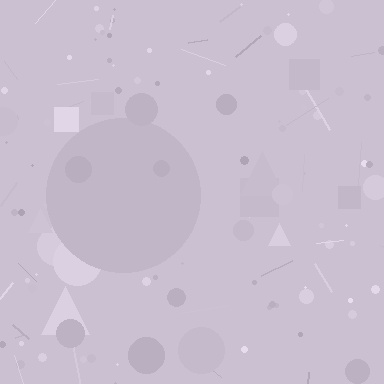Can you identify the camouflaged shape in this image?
The camouflaged shape is a circle.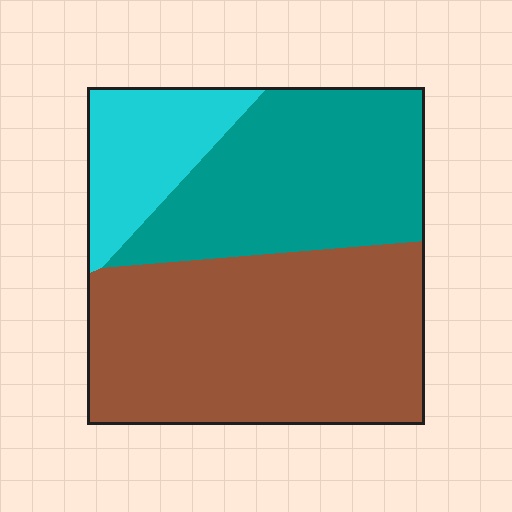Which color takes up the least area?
Cyan, at roughly 15%.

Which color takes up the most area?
Brown, at roughly 50%.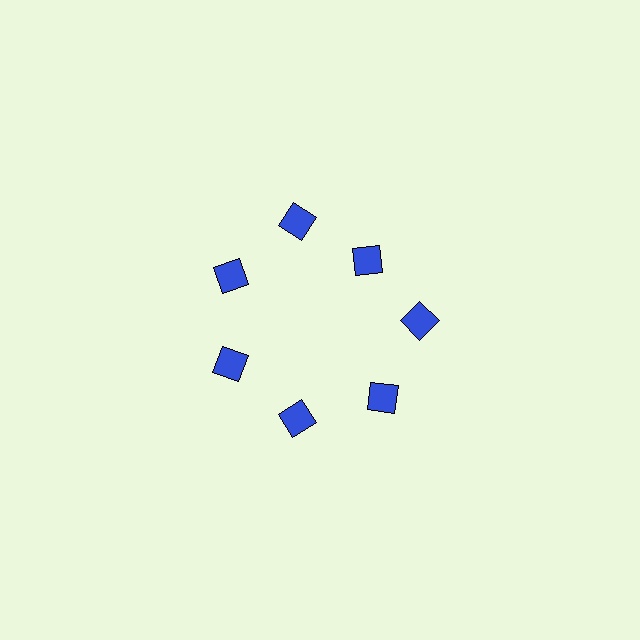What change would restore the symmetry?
The symmetry would be restored by moving it outward, back onto the ring so that all 7 squares sit at equal angles and equal distance from the center.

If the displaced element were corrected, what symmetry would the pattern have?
It would have 7-fold rotational symmetry — the pattern would map onto itself every 51 degrees.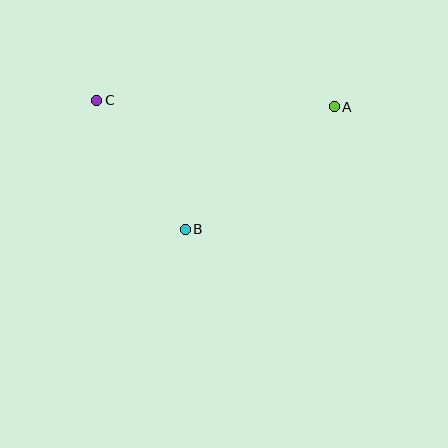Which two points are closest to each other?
Points B and C are closest to each other.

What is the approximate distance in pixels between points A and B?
The distance between A and B is approximately 193 pixels.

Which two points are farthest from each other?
Points A and C are farthest from each other.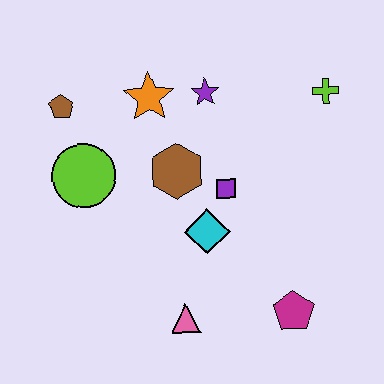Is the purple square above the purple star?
No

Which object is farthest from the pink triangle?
The lime cross is farthest from the pink triangle.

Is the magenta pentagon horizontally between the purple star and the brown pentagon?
No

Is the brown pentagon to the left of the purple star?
Yes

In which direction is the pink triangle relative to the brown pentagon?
The pink triangle is below the brown pentagon.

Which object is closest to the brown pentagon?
The lime circle is closest to the brown pentagon.